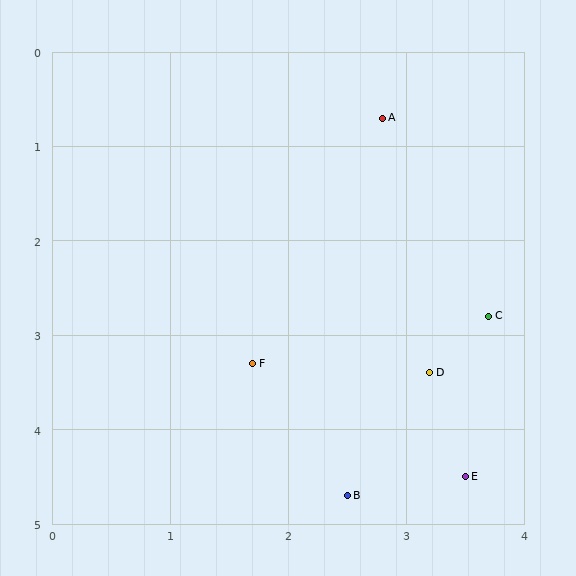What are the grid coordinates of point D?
Point D is at approximately (3.2, 3.4).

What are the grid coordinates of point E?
Point E is at approximately (3.5, 4.5).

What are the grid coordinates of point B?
Point B is at approximately (2.5, 4.7).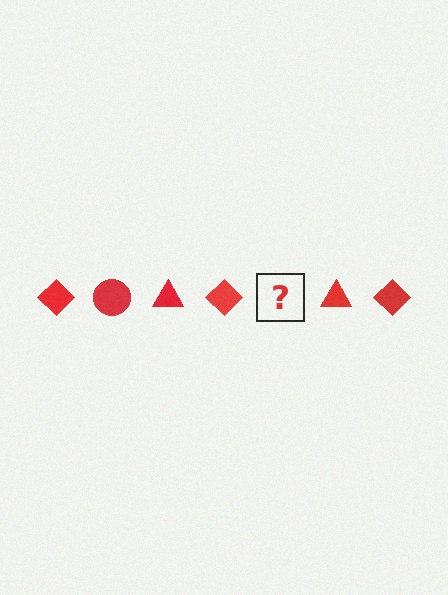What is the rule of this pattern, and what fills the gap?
The rule is that the pattern cycles through diamond, circle, triangle shapes in red. The gap should be filled with a red circle.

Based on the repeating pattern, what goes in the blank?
The blank should be a red circle.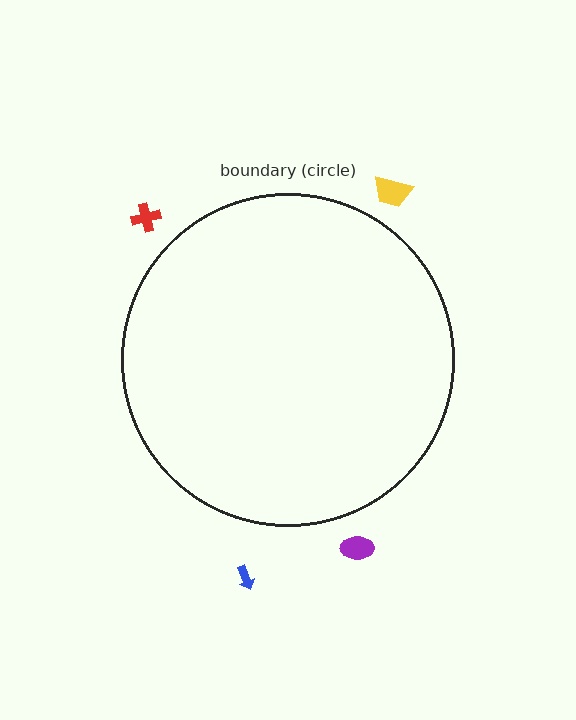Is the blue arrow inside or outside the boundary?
Outside.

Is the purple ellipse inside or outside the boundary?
Outside.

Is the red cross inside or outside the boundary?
Outside.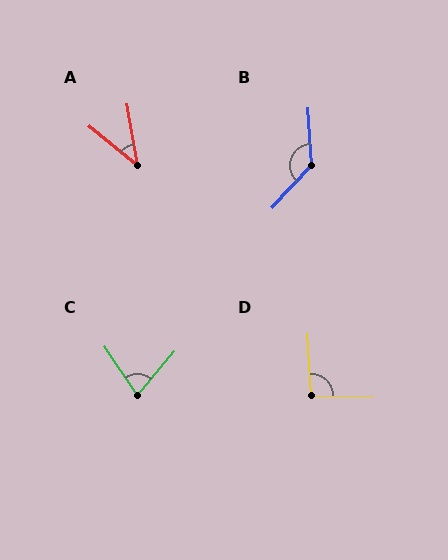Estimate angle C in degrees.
Approximately 74 degrees.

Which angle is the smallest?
A, at approximately 41 degrees.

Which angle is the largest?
B, at approximately 134 degrees.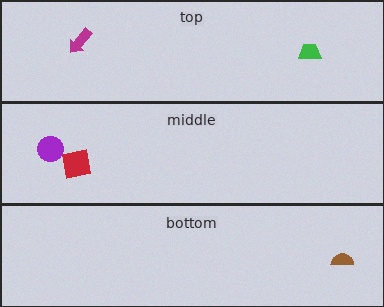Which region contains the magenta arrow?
The top region.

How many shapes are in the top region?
2.